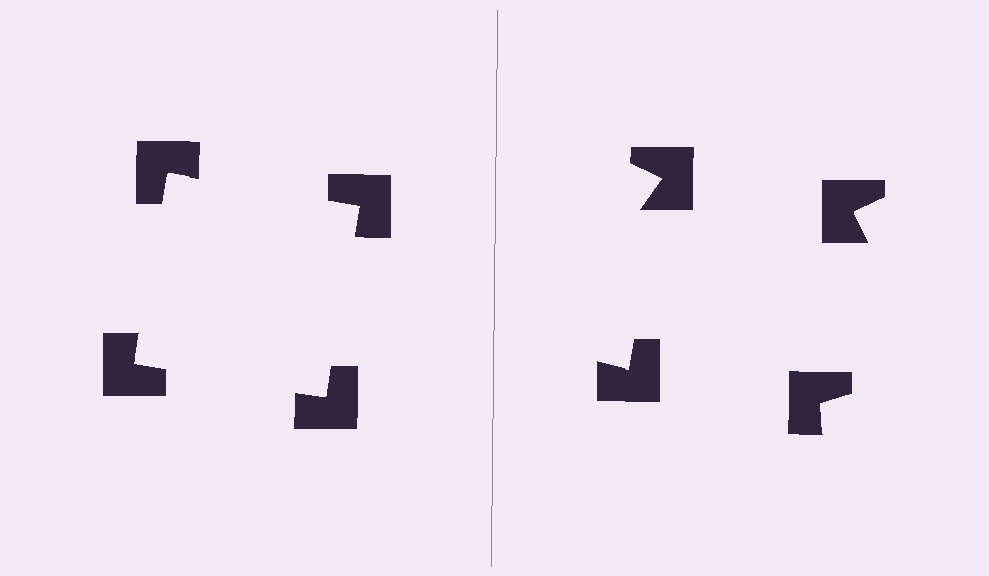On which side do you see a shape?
An illusory square appears on the left side. On the right side the wedge cuts are rotated, so no coherent shape forms.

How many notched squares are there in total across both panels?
8 — 4 on each side.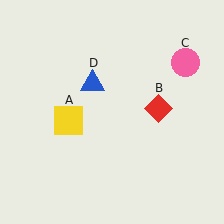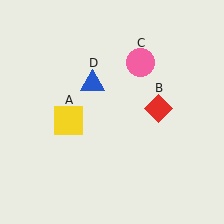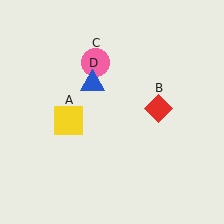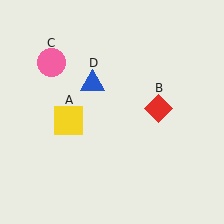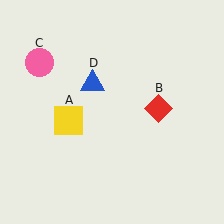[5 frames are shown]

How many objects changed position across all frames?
1 object changed position: pink circle (object C).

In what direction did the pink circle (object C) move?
The pink circle (object C) moved left.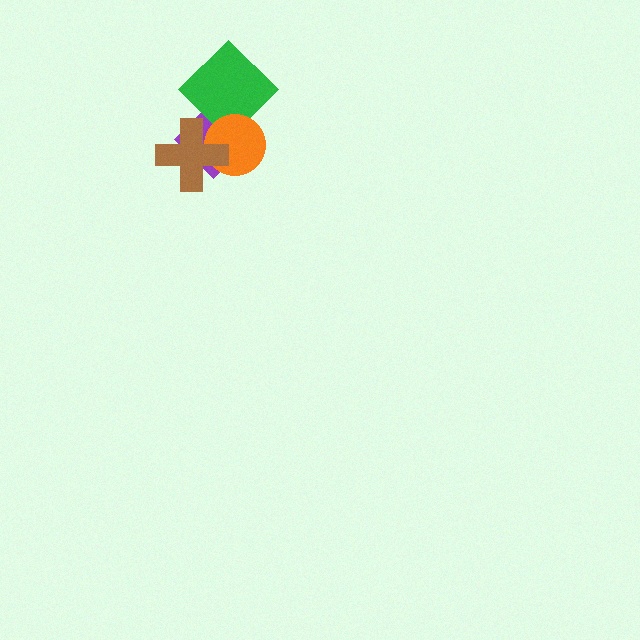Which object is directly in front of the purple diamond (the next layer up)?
The green diamond is directly in front of the purple diamond.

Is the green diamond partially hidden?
Yes, it is partially covered by another shape.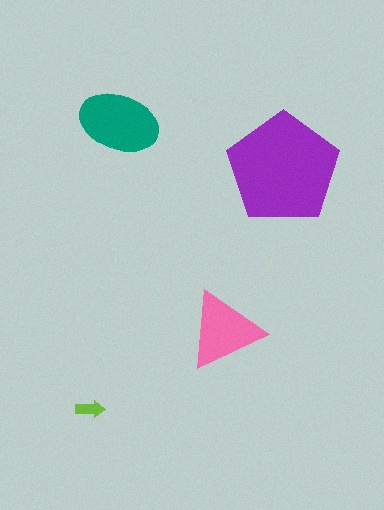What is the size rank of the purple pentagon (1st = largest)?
1st.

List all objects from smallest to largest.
The lime arrow, the pink triangle, the teal ellipse, the purple pentagon.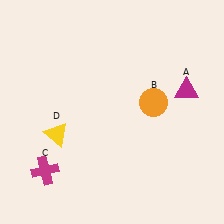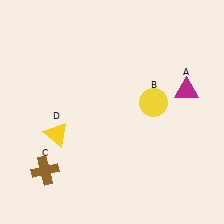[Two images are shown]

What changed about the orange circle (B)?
In Image 1, B is orange. In Image 2, it changed to yellow.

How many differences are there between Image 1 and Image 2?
There are 2 differences between the two images.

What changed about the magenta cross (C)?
In Image 1, C is magenta. In Image 2, it changed to brown.